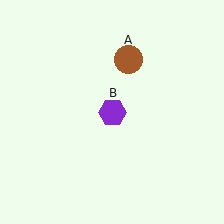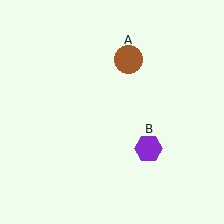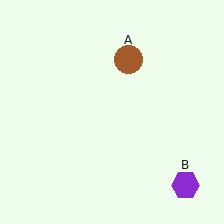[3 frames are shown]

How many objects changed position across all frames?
1 object changed position: purple hexagon (object B).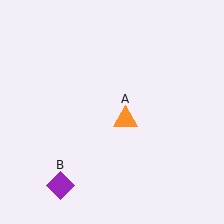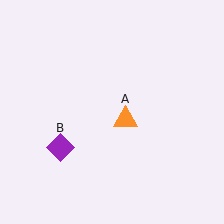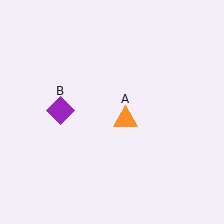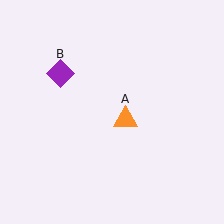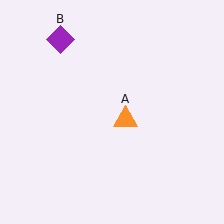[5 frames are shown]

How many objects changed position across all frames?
1 object changed position: purple diamond (object B).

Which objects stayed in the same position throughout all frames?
Orange triangle (object A) remained stationary.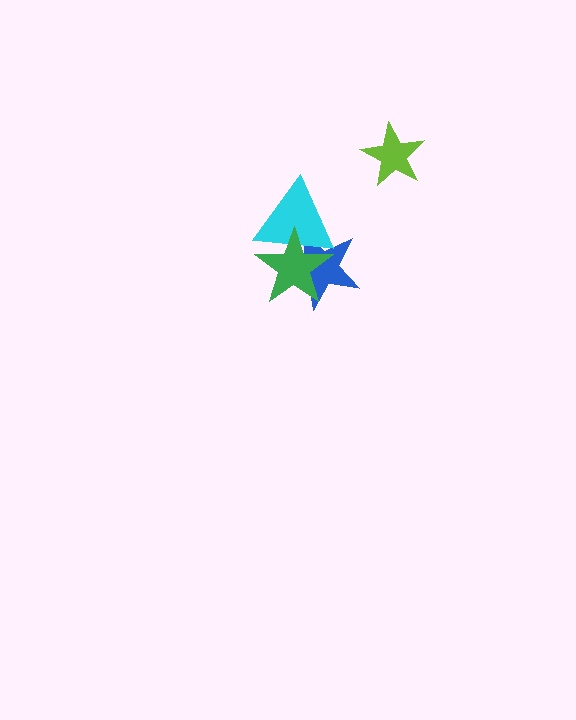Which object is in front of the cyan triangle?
The green star is in front of the cyan triangle.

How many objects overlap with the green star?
2 objects overlap with the green star.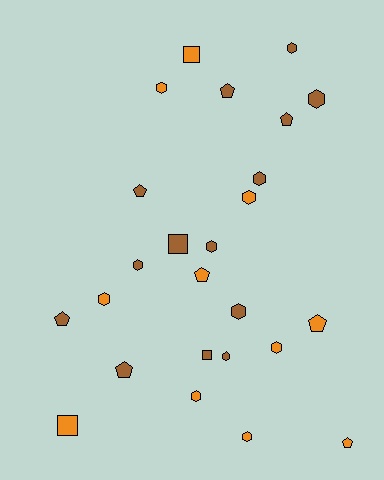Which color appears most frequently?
Brown, with 14 objects.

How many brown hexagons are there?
There are 7 brown hexagons.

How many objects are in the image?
There are 25 objects.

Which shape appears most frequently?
Hexagon, with 13 objects.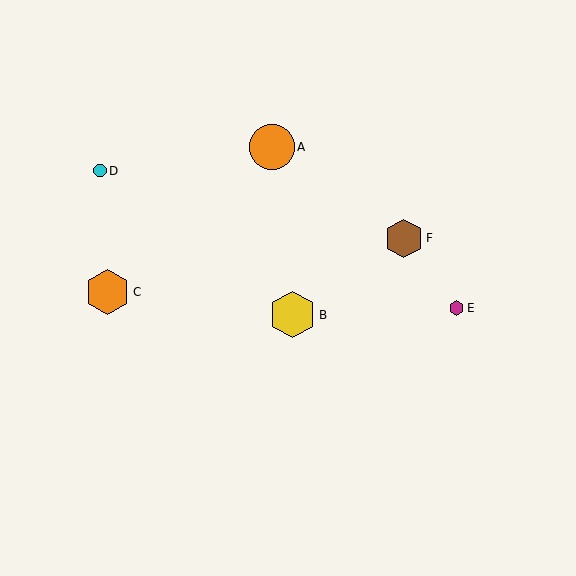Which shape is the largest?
The yellow hexagon (labeled B) is the largest.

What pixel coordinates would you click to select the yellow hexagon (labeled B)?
Click at (292, 315) to select the yellow hexagon B.